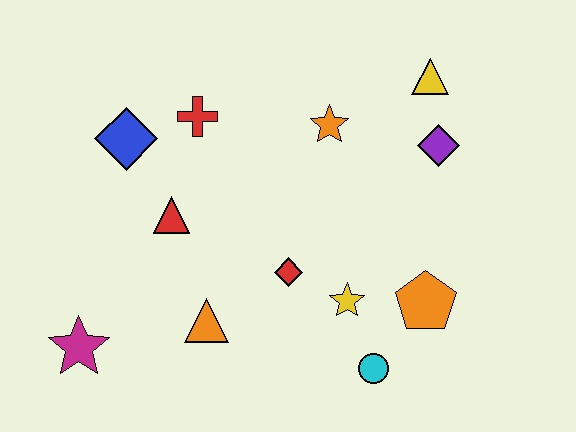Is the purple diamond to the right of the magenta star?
Yes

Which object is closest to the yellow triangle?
The purple diamond is closest to the yellow triangle.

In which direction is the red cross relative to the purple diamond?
The red cross is to the left of the purple diamond.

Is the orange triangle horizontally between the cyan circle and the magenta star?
Yes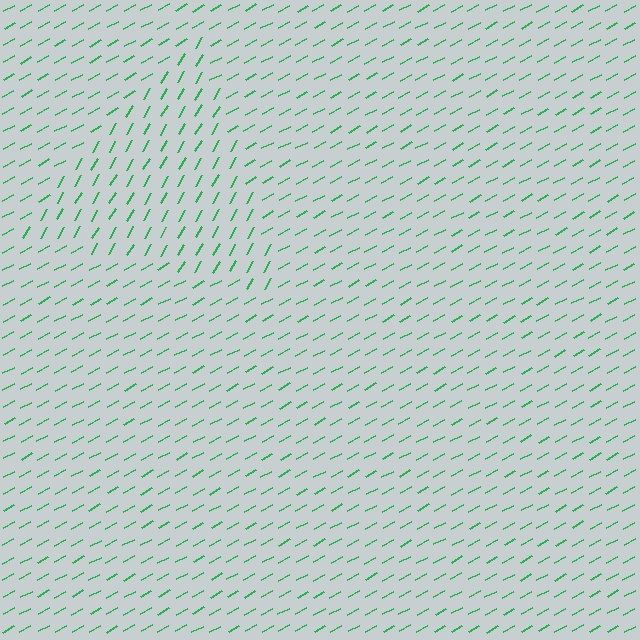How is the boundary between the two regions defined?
The boundary is defined purely by a change in line orientation (approximately 32 degrees difference). All lines are the same color and thickness.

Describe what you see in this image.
The image is filled with small green line segments. A triangle region in the image has lines oriented differently from the surrounding lines, creating a visible texture boundary.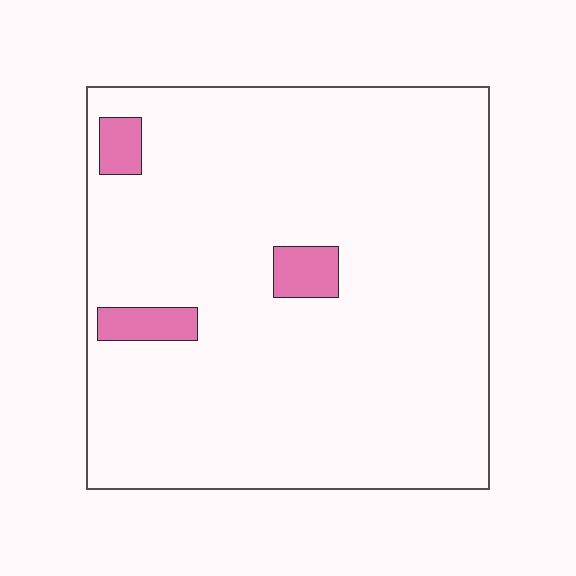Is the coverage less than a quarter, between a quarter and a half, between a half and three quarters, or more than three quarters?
Less than a quarter.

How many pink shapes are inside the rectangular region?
3.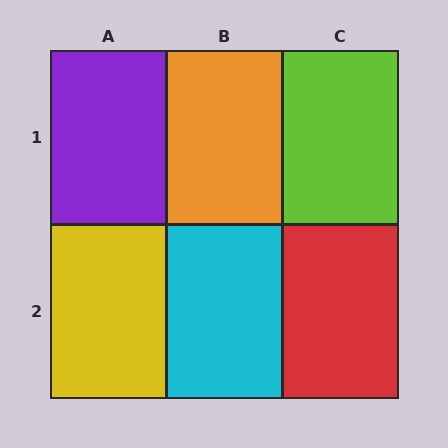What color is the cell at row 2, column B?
Cyan.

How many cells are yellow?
1 cell is yellow.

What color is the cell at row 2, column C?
Red.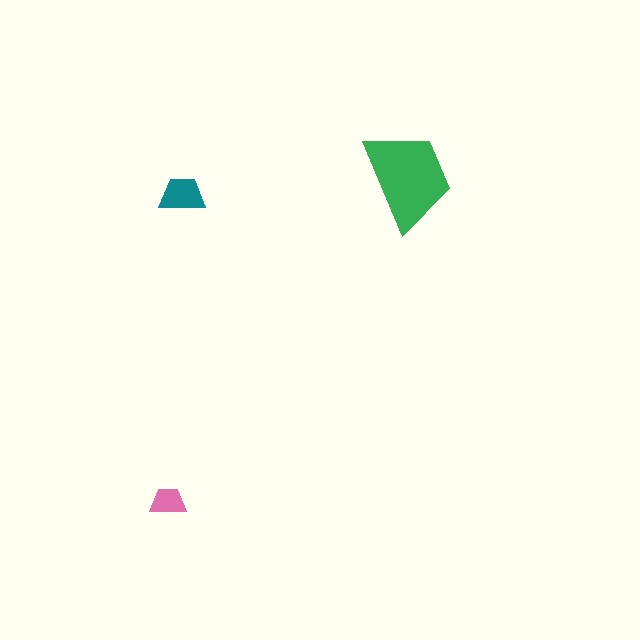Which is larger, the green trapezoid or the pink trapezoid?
The green one.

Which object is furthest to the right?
The green trapezoid is rightmost.